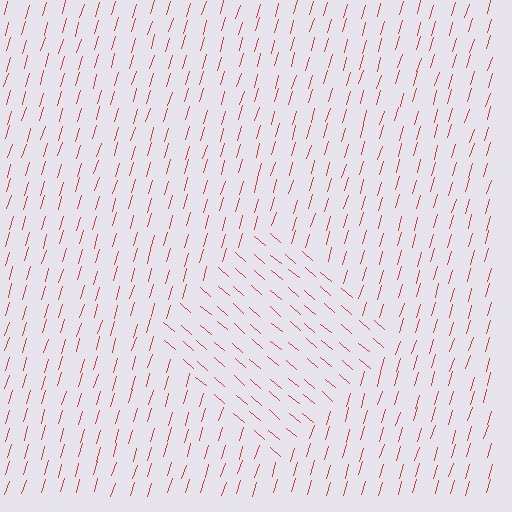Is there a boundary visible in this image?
Yes, there is a texture boundary formed by a change in line orientation.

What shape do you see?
I see a diamond.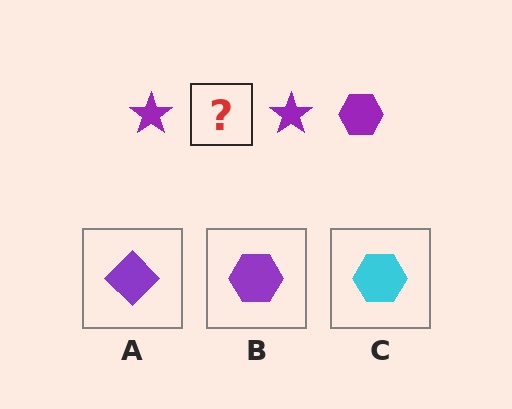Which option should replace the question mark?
Option B.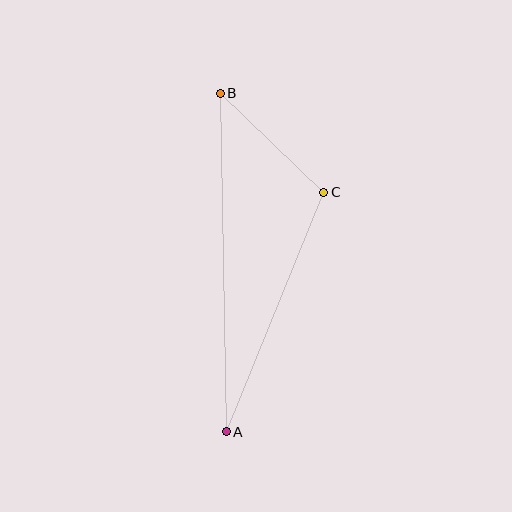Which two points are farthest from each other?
Points A and B are farthest from each other.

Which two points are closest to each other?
Points B and C are closest to each other.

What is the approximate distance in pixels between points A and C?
The distance between A and C is approximately 259 pixels.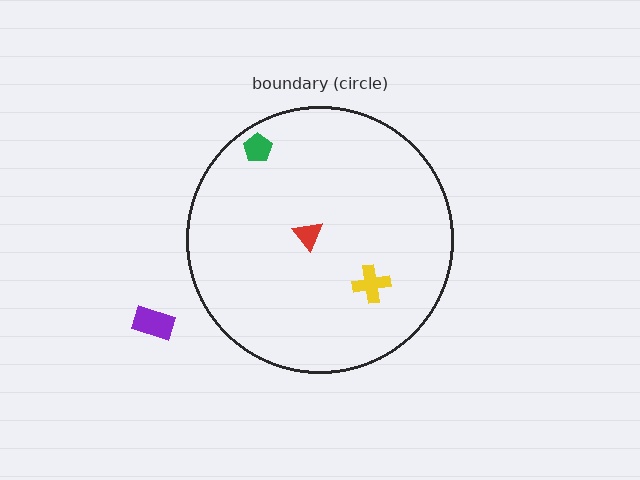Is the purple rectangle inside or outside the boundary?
Outside.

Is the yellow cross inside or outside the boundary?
Inside.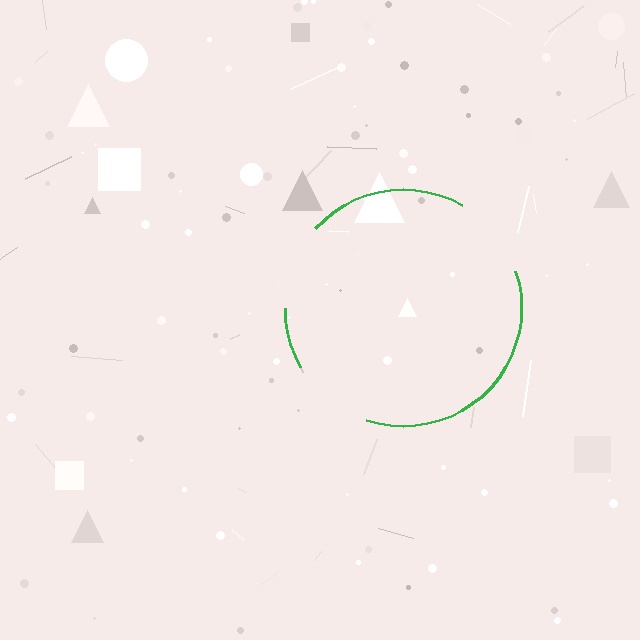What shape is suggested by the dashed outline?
The dashed outline suggests a circle.